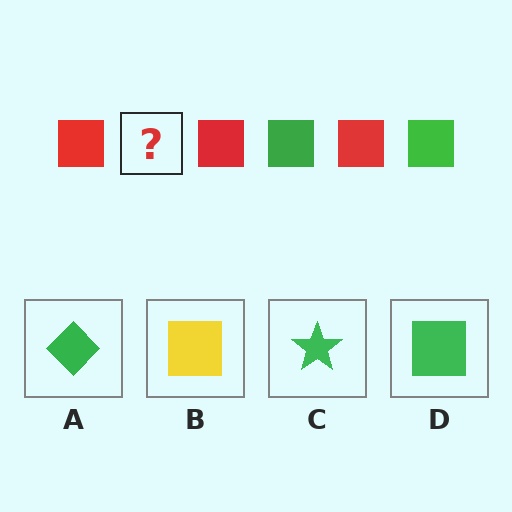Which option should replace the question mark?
Option D.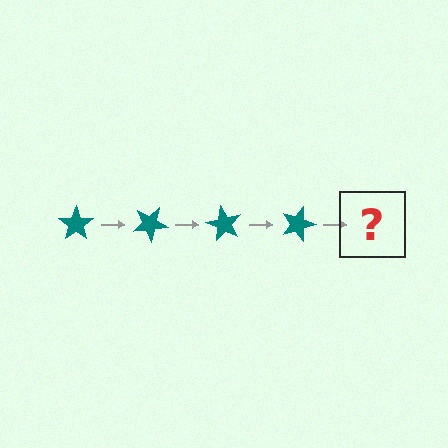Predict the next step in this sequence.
The next step is a teal star rotated 120 degrees.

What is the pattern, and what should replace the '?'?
The pattern is that the star rotates 30 degrees each step. The '?' should be a teal star rotated 120 degrees.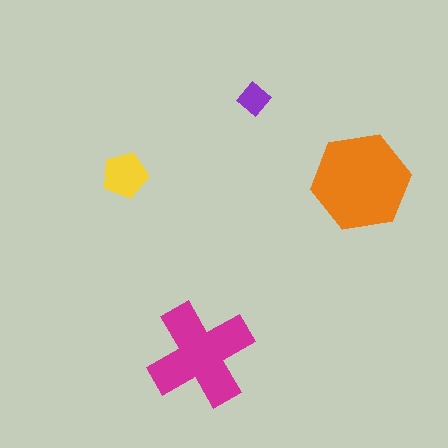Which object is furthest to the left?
The yellow pentagon is leftmost.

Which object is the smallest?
The purple diamond.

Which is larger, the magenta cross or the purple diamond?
The magenta cross.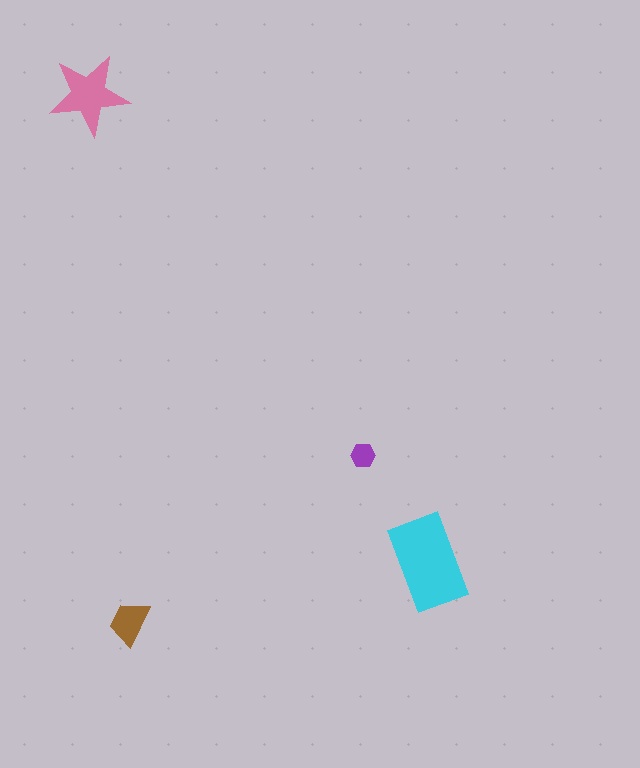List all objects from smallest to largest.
The purple hexagon, the brown trapezoid, the pink star, the cyan rectangle.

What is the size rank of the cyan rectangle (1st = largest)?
1st.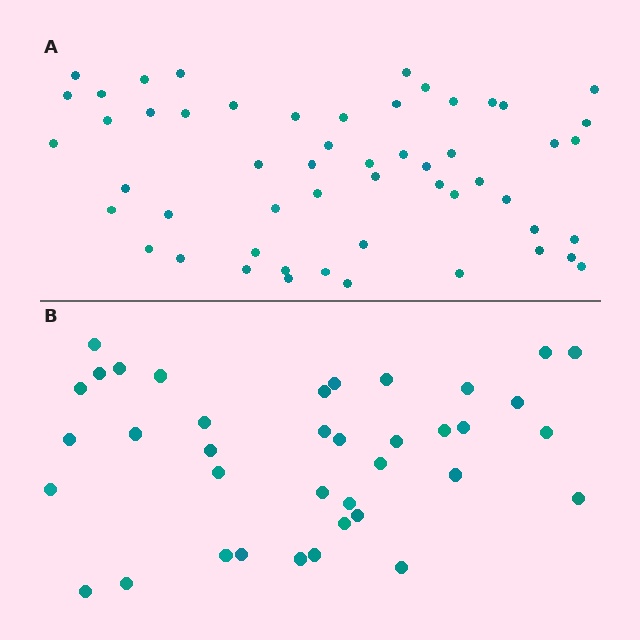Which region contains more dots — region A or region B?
Region A (the top region) has more dots.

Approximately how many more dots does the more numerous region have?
Region A has approximately 15 more dots than region B.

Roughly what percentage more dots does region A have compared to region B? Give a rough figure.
About 40% more.